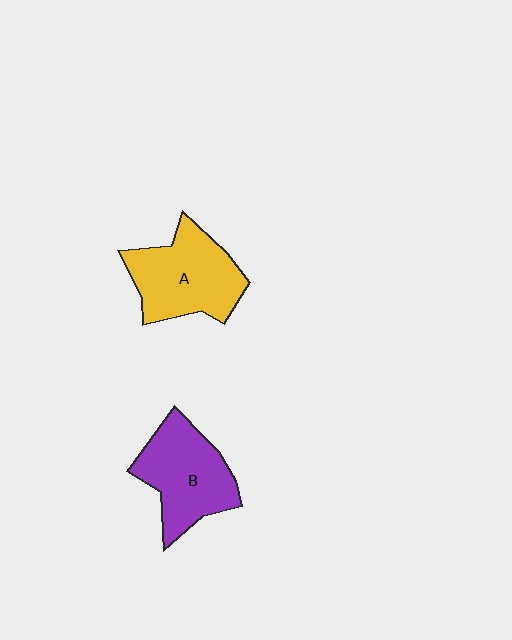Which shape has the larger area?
Shape A (yellow).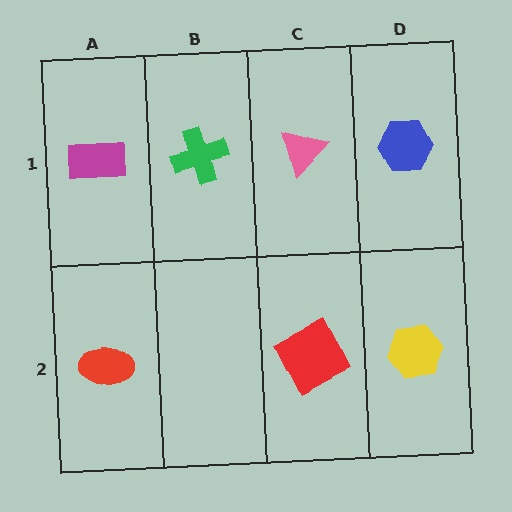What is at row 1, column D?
A blue hexagon.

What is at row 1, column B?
A green cross.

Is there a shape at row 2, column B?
No, that cell is empty.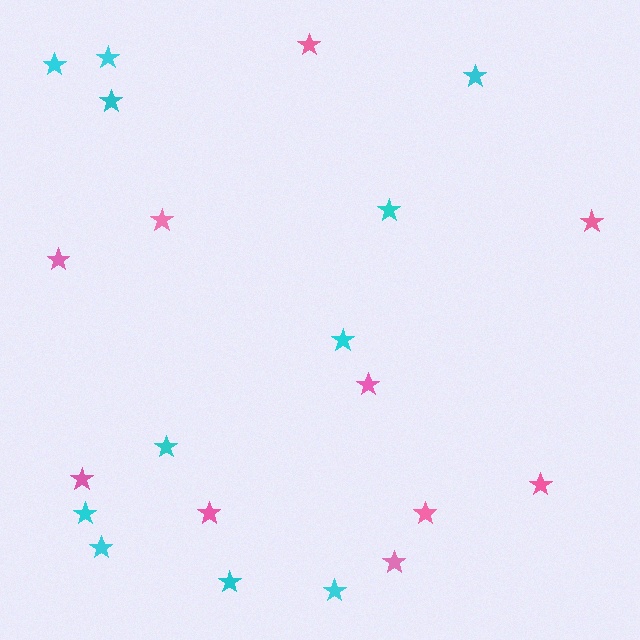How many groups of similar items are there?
There are 2 groups: one group of cyan stars (11) and one group of pink stars (10).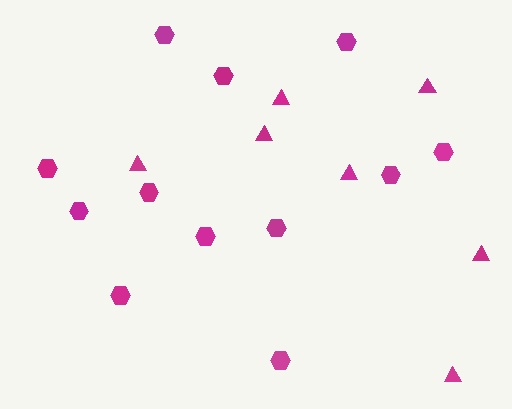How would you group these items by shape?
There are 2 groups: one group of hexagons (12) and one group of triangles (7).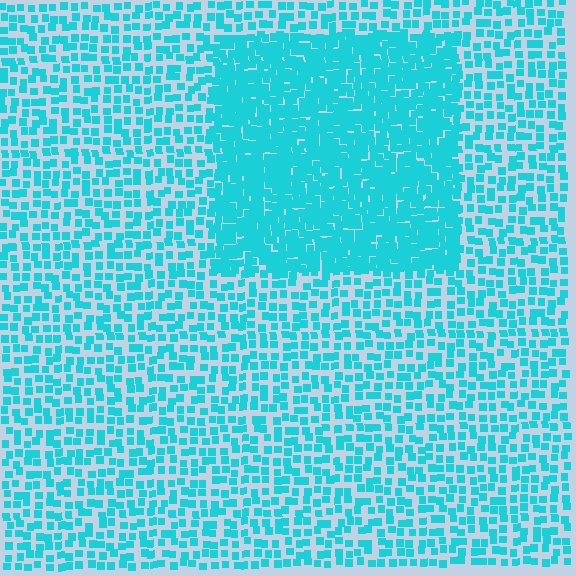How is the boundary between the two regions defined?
The boundary is defined by a change in element density (approximately 2.2x ratio). All elements are the same color, size, and shape.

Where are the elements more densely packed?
The elements are more densely packed inside the rectangle boundary.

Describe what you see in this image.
The image contains small cyan elements arranged at two different densities. A rectangle-shaped region is visible where the elements are more densely packed than the surrounding area.